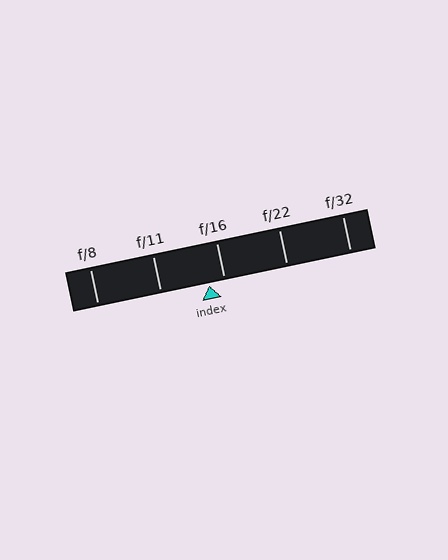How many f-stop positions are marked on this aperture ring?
There are 5 f-stop positions marked.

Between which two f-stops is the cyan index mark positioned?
The index mark is between f/11 and f/16.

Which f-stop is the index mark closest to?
The index mark is closest to f/16.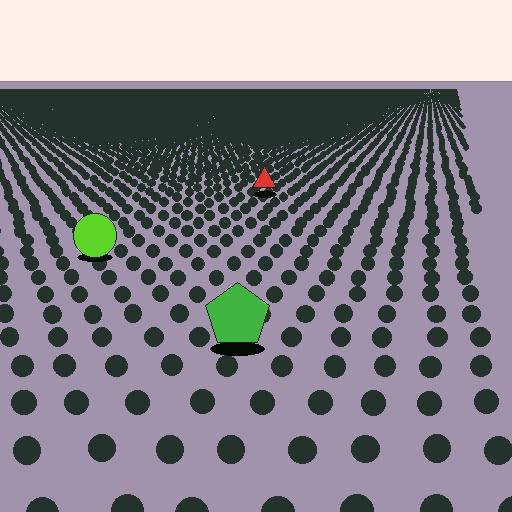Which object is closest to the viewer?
The green pentagon is closest. The texture marks near it are larger and more spread out.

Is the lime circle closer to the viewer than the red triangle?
Yes. The lime circle is closer — you can tell from the texture gradient: the ground texture is coarser near it.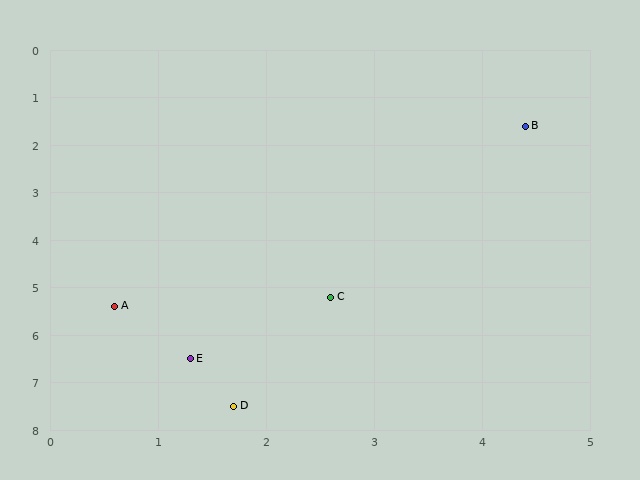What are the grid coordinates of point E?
Point E is at approximately (1.3, 6.5).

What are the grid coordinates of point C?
Point C is at approximately (2.6, 5.2).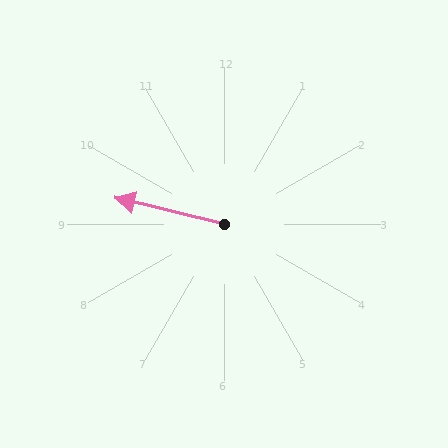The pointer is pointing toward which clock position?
Roughly 9 o'clock.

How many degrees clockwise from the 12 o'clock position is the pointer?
Approximately 283 degrees.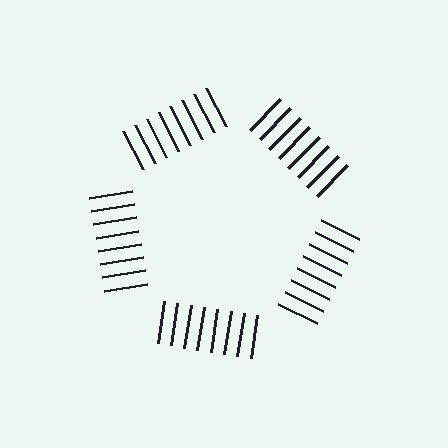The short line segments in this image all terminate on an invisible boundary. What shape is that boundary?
An illusory pentagon — the line segments terminate on its edges but no continuous stroke is drawn.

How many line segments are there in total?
40 — 8 along each of the 5 edges.